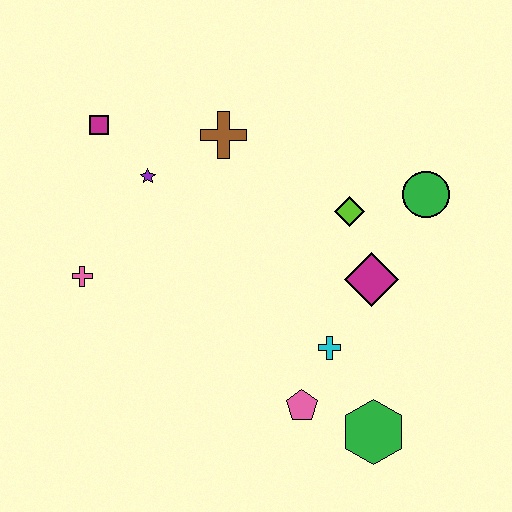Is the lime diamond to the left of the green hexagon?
Yes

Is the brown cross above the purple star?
Yes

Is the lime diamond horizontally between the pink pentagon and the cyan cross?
No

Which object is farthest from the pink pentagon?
The magenta square is farthest from the pink pentagon.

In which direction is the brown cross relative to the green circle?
The brown cross is to the left of the green circle.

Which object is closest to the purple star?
The magenta square is closest to the purple star.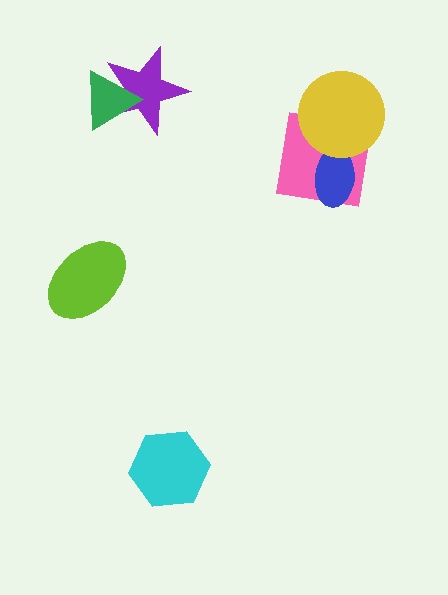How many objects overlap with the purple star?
1 object overlaps with the purple star.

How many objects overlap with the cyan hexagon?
0 objects overlap with the cyan hexagon.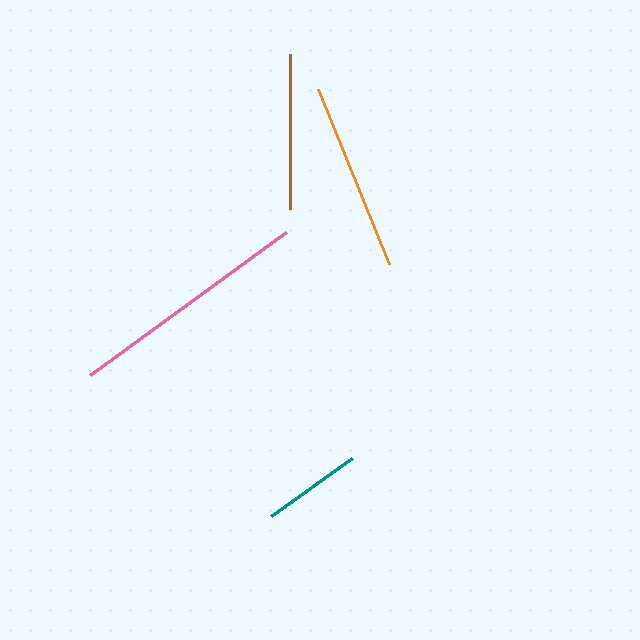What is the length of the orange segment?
The orange segment is approximately 190 pixels long.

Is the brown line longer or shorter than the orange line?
The orange line is longer than the brown line.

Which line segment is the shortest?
The teal line is the shortest at approximately 99 pixels.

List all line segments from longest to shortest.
From longest to shortest: pink, orange, brown, teal.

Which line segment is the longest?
The pink line is the longest at approximately 242 pixels.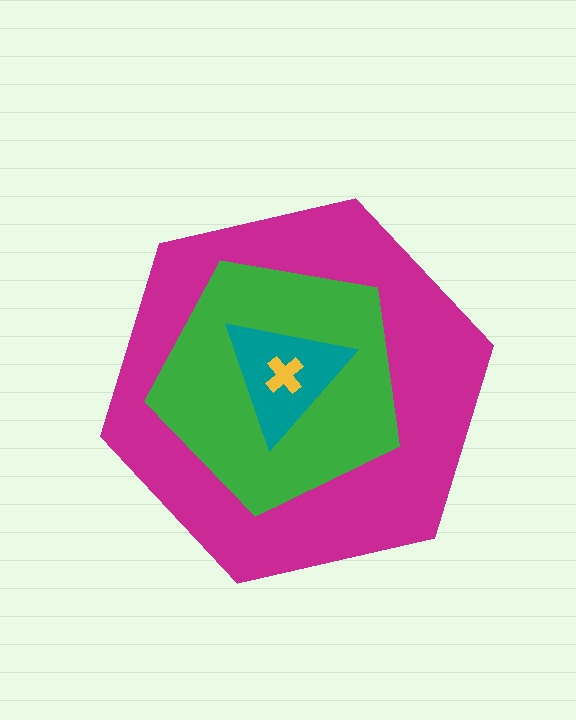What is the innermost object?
The yellow cross.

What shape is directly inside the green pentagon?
The teal triangle.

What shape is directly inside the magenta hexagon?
The green pentagon.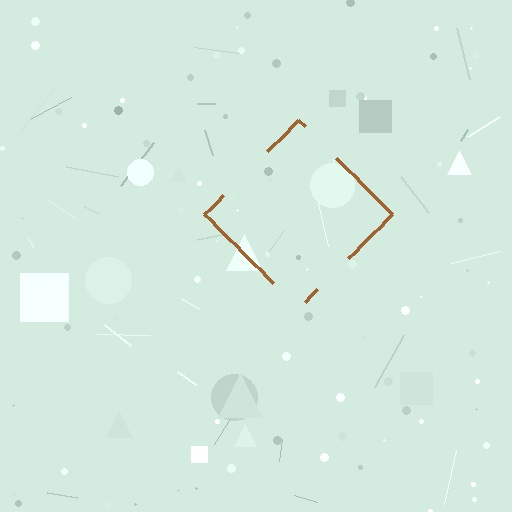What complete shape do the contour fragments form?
The contour fragments form a diamond.